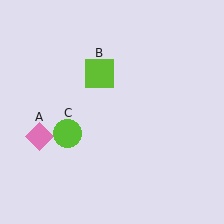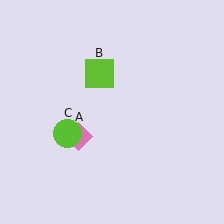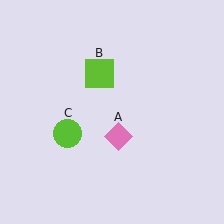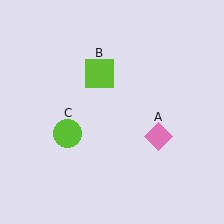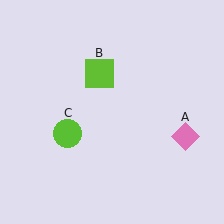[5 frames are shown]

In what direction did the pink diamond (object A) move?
The pink diamond (object A) moved right.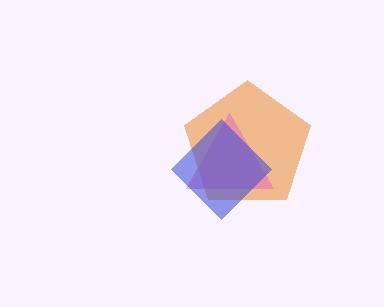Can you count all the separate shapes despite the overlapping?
Yes, there are 3 separate shapes.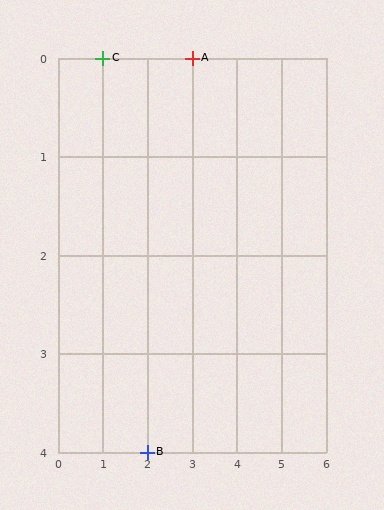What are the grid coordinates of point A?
Point A is at grid coordinates (3, 0).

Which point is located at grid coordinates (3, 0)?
Point A is at (3, 0).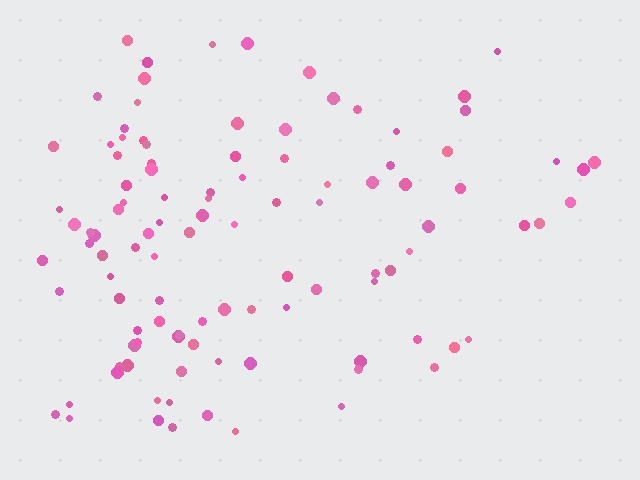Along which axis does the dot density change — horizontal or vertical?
Horizontal.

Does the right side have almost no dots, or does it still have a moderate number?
Still a moderate number, just noticeably fewer than the left.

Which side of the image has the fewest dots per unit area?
The right.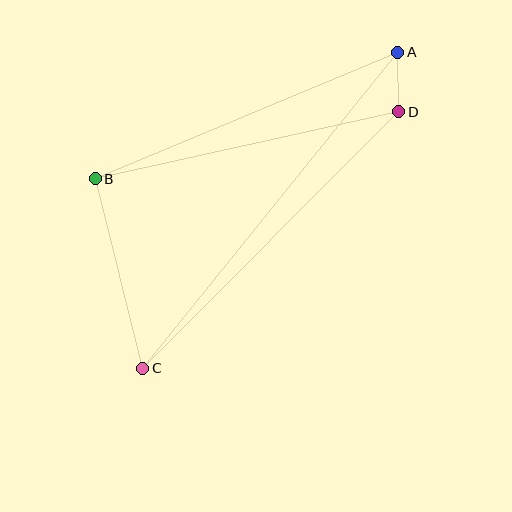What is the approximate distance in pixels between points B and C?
The distance between B and C is approximately 195 pixels.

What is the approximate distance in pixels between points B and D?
The distance between B and D is approximately 311 pixels.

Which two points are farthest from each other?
Points A and C are farthest from each other.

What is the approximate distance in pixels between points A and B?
The distance between A and B is approximately 328 pixels.